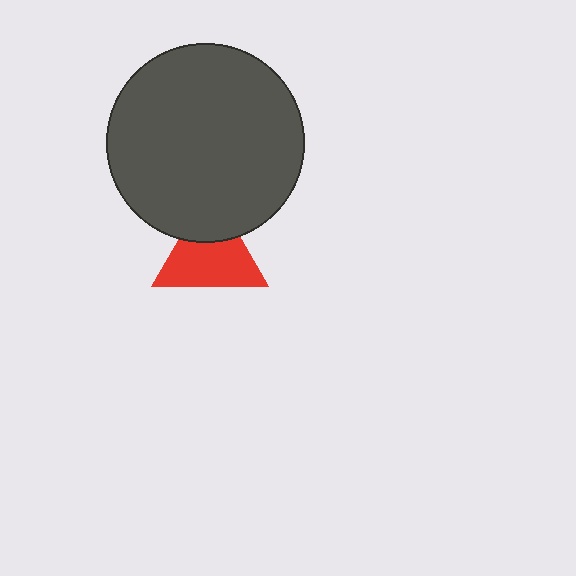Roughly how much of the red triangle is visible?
Most of it is visible (roughly 70%).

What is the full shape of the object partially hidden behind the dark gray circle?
The partially hidden object is a red triangle.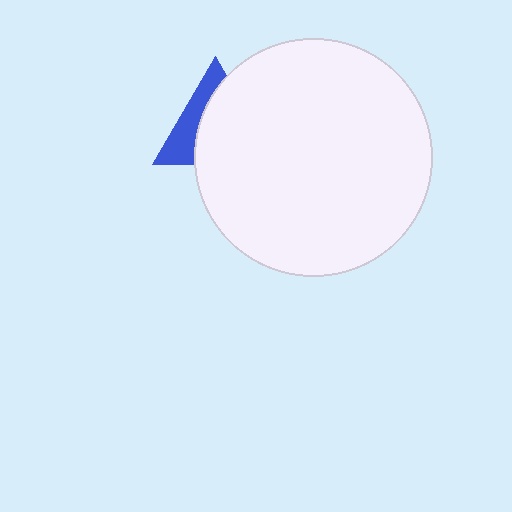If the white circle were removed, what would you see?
You would see the complete blue triangle.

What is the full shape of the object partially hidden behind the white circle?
The partially hidden object is a blue triangle.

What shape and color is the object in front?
The object in front is a white circle.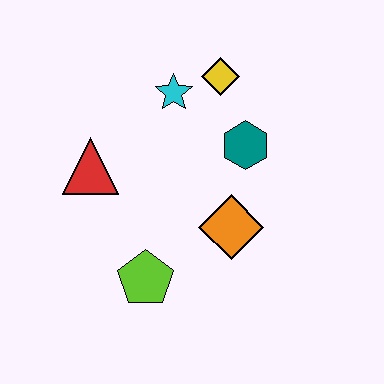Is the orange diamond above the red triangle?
No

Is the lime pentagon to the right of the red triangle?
Yes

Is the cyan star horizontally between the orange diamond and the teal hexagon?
No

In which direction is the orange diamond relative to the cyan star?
The orange diamond is below the cyan star.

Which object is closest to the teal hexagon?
The yellow diamond is closest to the teal hexagon.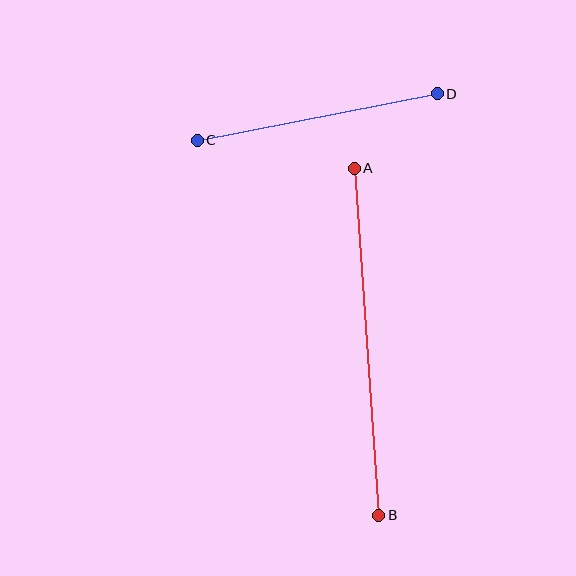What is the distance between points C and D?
The distance is approximately 244 pixels.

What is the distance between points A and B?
The distance is approximately 348 pixels.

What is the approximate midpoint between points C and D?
The midpoint is at approximately (317, 117) pixels.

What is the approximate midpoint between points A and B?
The midpoint is at approximately (366, 342) pixels.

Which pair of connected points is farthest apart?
Points A and B are farthest apart.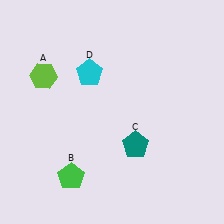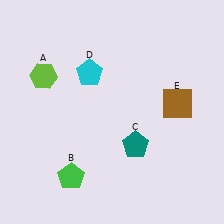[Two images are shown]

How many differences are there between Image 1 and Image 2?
There is 1 difference between the two images.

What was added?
A brown square (E) was added in Image 2.